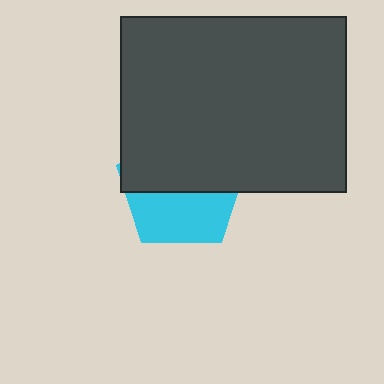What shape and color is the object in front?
The object in front is a dark gray rectangle.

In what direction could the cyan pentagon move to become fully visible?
The cyan pentagon could move down. That would shift it out from behind the dark gray rectangle entirely.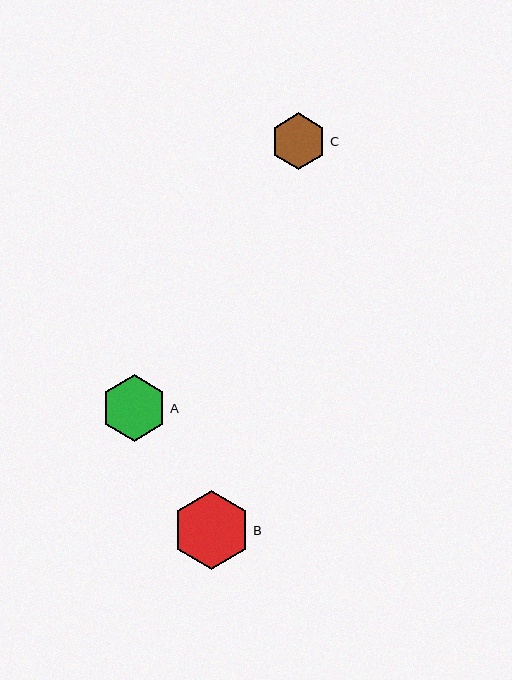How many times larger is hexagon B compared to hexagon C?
Hexagon B is approximately 1.4 times the size of hexagon C.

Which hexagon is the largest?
Hexagon B is the largest with a size of approximately 79 pixels.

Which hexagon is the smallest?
Hexagon C is the smallest with a size of approximately 56 pixels.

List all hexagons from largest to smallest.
From largest to smallest: B, A, C.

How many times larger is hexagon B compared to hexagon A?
Hexagon B is approximately 1.2 times the size of hexagon A.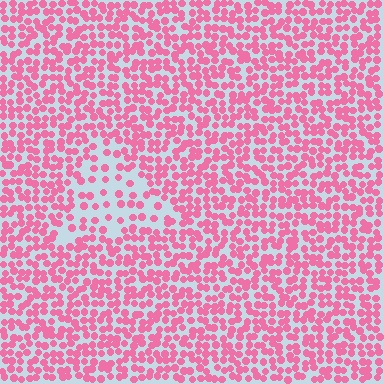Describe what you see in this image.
The image contains small pink elements arranged at two different densities. A triangle-shaped region is visible where the elements are less densely packed than the surrounding area.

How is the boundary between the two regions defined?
The boundary is defined by a change in element density (approximately 2.4x ratio). All elements are the same color, size, and shape.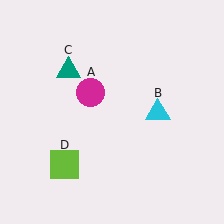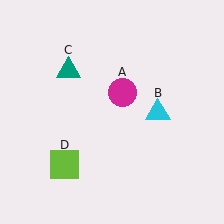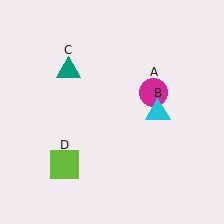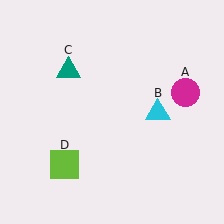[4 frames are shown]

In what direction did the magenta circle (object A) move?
The magenta circle (object A) moved right.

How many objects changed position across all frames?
1 object changed position: magenta circle (object A).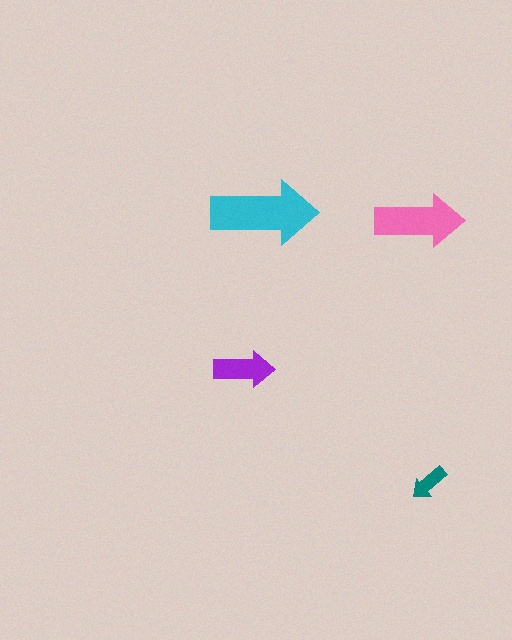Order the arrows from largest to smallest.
the cyan one, the pink one, the purple one, the teal one.